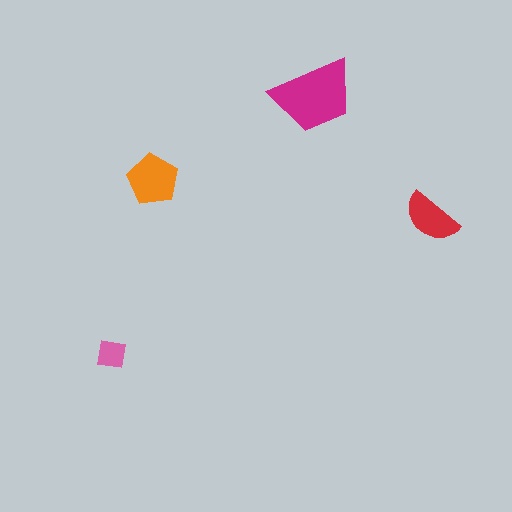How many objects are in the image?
There are 4 objects in the image.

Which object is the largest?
The magenta trapezoid.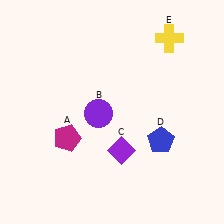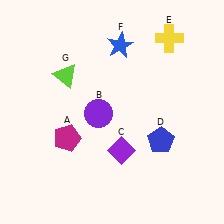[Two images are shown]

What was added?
A blue star (F), a lime triangle (G) were added in Image 2.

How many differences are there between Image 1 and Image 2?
There are 2 differences between the two images.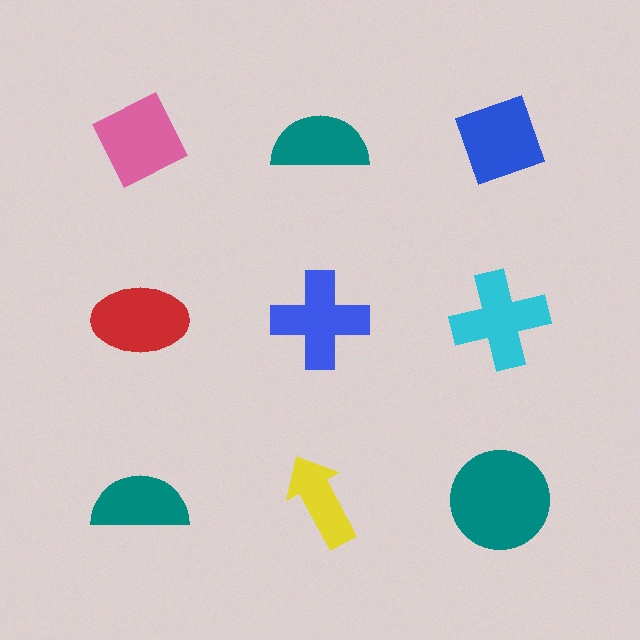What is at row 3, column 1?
A teal semicircle.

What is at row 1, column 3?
A blue diamond.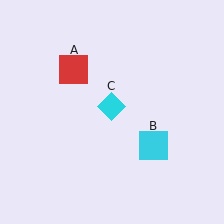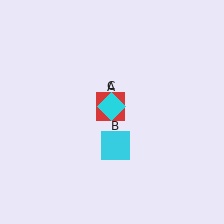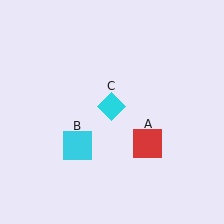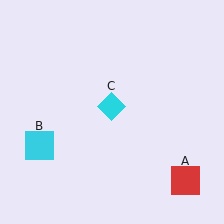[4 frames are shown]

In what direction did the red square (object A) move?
The red square (object A) moved down and to the right.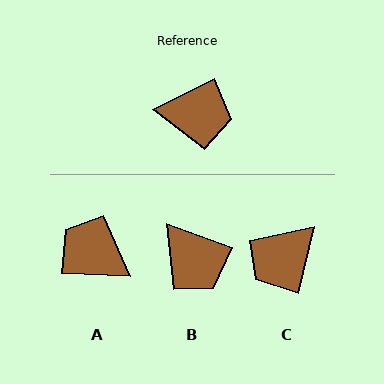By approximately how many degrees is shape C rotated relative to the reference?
Approximately 130 degrees clockwise.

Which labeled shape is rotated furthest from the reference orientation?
A, about 152 degrees away.